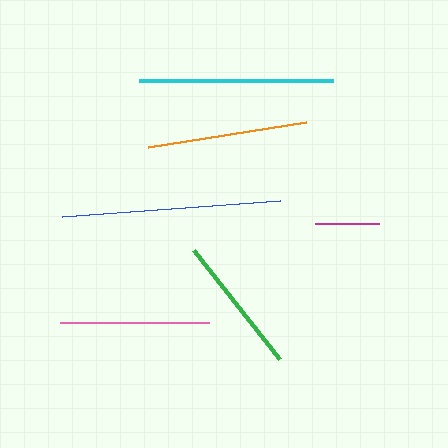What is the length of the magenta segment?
The magenta segment is approximately 64 pixels long.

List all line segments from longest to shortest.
From longest to shortest: blue, cyan, orange, pink, green, magenta.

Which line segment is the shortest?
The magenta line is the shortest at approximately 64 pixels.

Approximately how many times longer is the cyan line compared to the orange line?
The cyan line is approximately 1.2 times the length of the orange line.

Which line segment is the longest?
The blue line is the longest at approximately 218 pixels.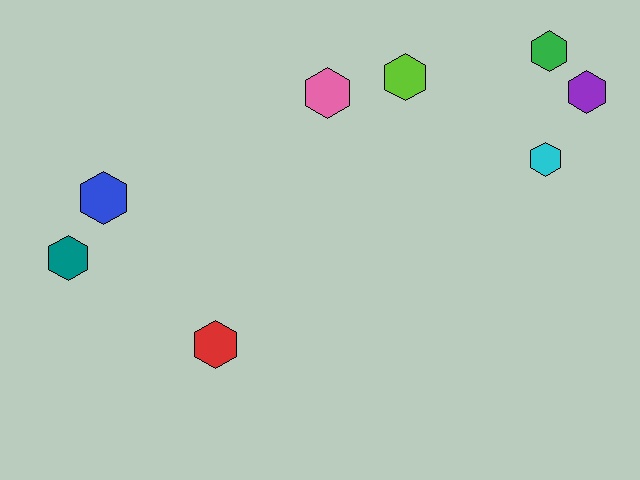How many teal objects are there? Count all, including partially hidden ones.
There is 1 teal object.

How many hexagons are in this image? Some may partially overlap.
There are 8 hexagons.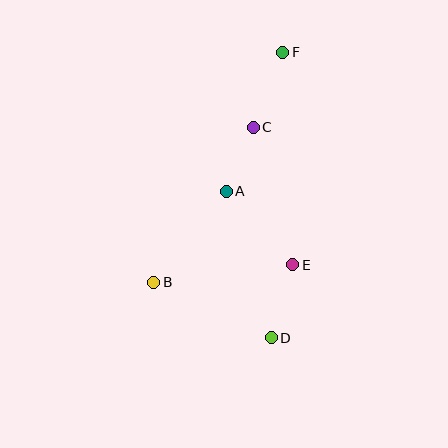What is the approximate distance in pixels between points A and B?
The distance between A and B is approximately 116 pixels.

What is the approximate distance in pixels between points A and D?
The distance between A and D is approximately 153 pixels.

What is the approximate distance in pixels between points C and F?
The distance between C and F is approximately 81 pixels.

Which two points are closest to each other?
Points A and C are closest to each other.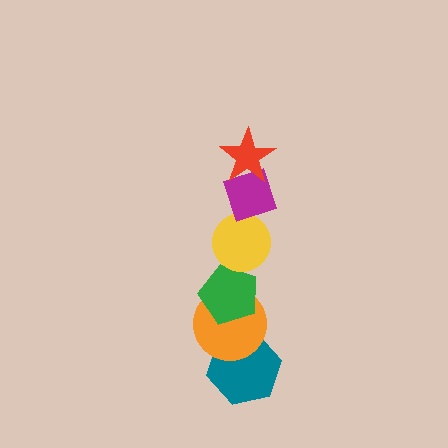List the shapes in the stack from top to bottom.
From top to bottom: the red star, the magenta diamond, the yellow circle, the green pentagon, the orange circle, the teal hexagon.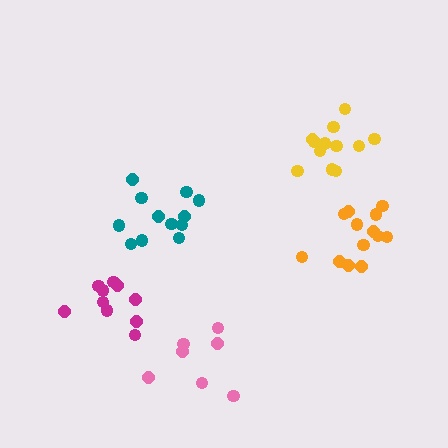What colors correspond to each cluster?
The clusters are colored: orange, yellow, magenta, teal, pink.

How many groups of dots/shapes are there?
There are 5 groups.